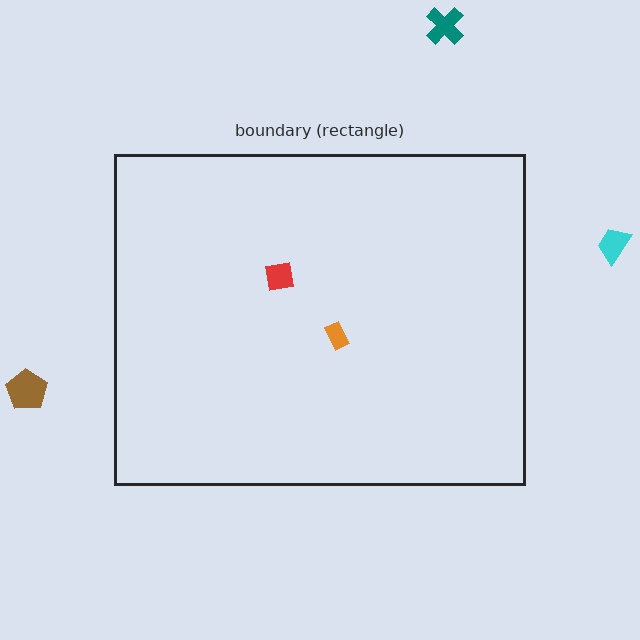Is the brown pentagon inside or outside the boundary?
Outside.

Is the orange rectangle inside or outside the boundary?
Inside.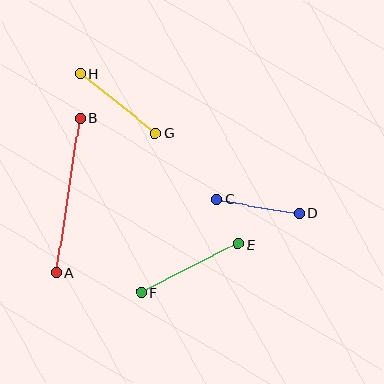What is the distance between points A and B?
The distance is approximately 156 pixels.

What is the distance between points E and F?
The distance is approximately 108 pixels.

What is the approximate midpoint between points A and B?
The midpoint is at approximately (68, 195) pixels.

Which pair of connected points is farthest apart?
Points A and B are farthest apart.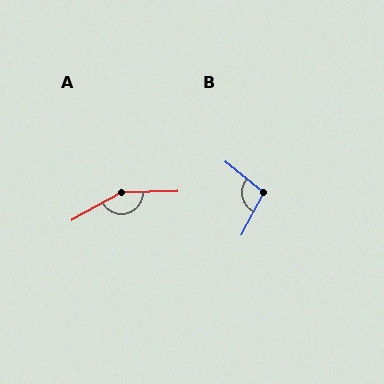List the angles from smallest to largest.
B (102°), A (152°).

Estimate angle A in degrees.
Approximately 152 degrees.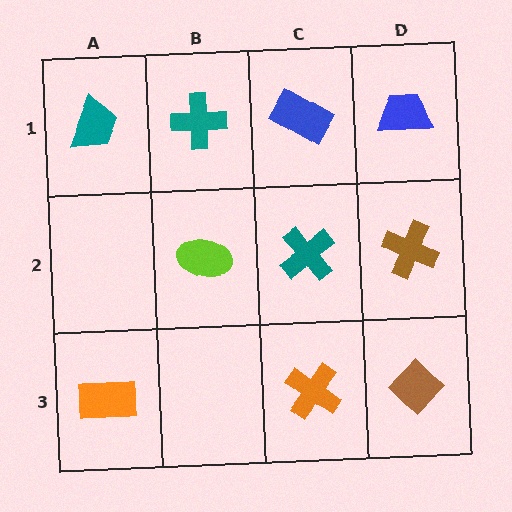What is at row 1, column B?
A teal cross.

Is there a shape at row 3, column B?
No, that cell is empty.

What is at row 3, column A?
An orange rectangle.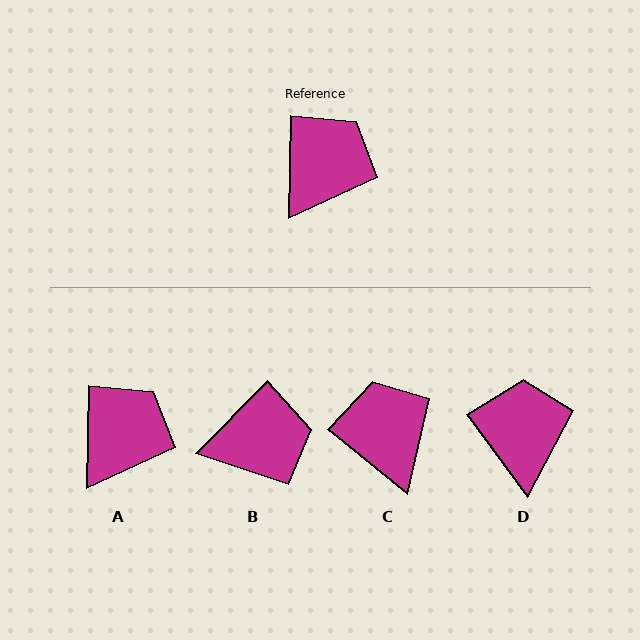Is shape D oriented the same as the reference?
No, it is off by about 37 degrees.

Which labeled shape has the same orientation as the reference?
A.